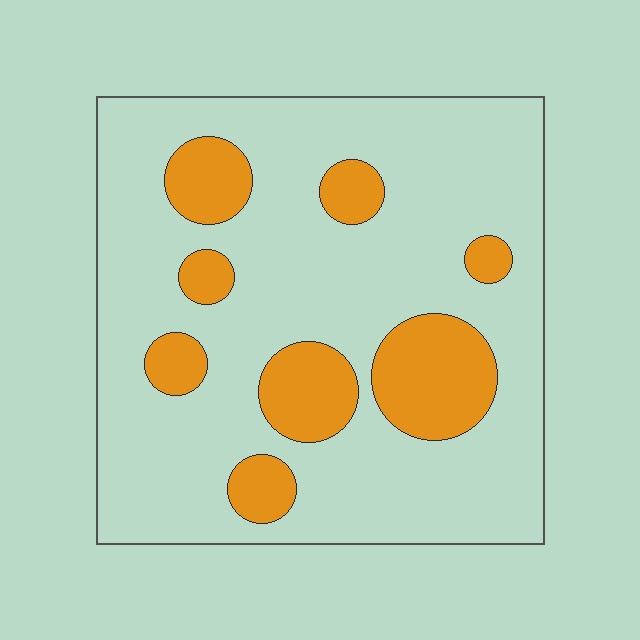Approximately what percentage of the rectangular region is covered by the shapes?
Approximately 20%.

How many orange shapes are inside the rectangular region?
8.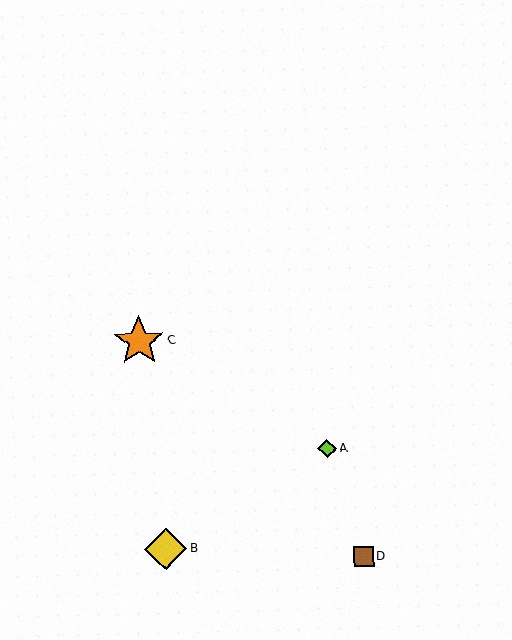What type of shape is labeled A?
Shape A is a lime diamond.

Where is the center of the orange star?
The center of the orange star is at (139, 341).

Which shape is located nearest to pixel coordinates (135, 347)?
The orange star (labeled C) at (139, 341) is nearest to that location.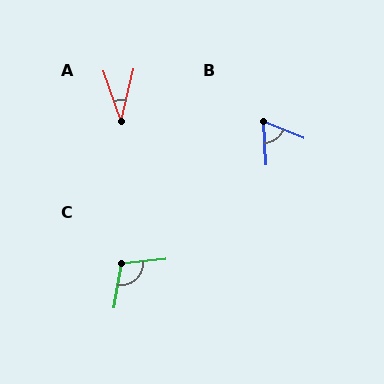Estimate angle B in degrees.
Approximately 64 degrees.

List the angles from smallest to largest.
A (33°), B (64°), C (106°).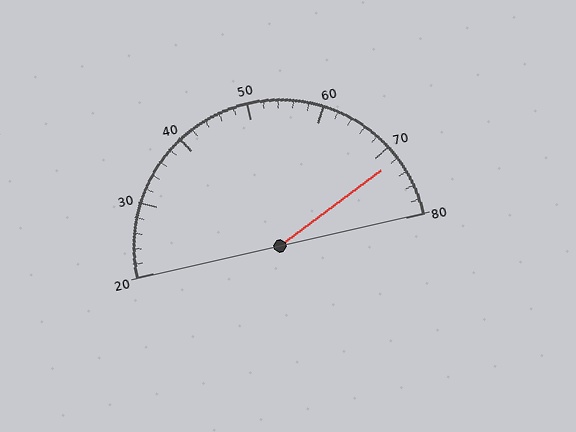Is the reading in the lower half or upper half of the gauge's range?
The reading is in the upper half of the range (20 to 80).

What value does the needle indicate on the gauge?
The needle indicates approximately 72.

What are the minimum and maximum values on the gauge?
The gauge ranges from 20 to 80.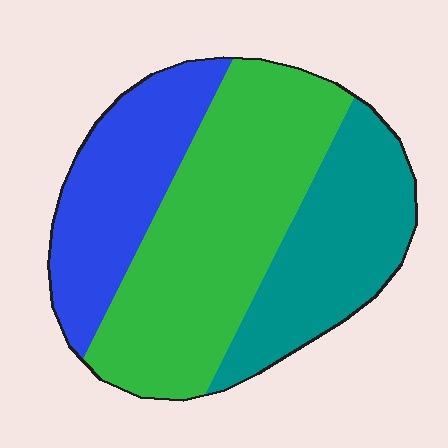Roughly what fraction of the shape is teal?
Teal covers 28% of the shape.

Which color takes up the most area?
Green, at roughly 45%.